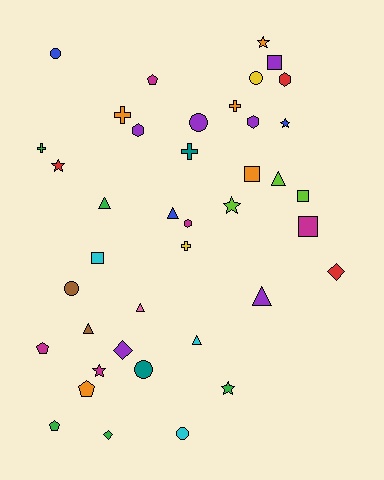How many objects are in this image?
There are 40 objects.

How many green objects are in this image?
There are 5 green objects.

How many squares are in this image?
There are 5 squares.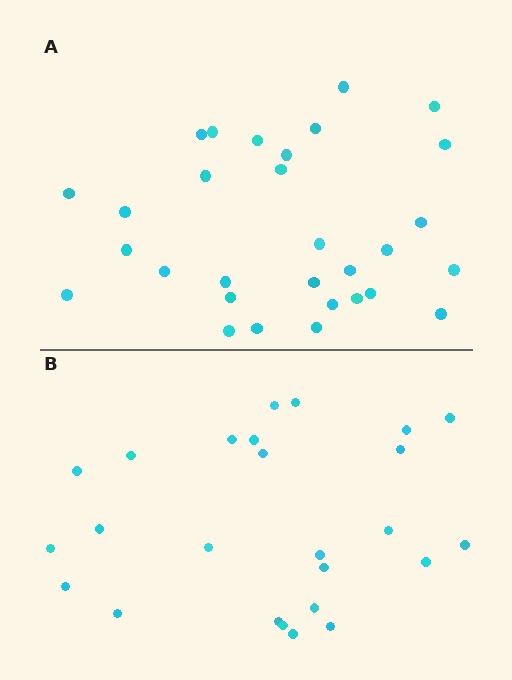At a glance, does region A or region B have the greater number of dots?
Region A (the top region) has more dots.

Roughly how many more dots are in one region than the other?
Region A has about 5 more dots than region B.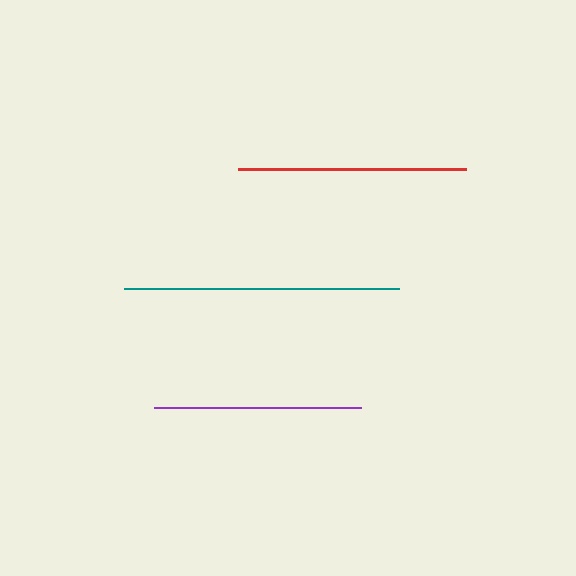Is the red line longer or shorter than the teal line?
The teal line is longer than the red line.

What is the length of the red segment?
The red segment is approximately 228 pixels long.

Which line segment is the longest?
The teal line is the longest at approximately 275 pixels.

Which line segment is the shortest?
The purple line is the shortest at approximately 207 pixels.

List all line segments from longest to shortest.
From longest to shortest: teal, red, purple.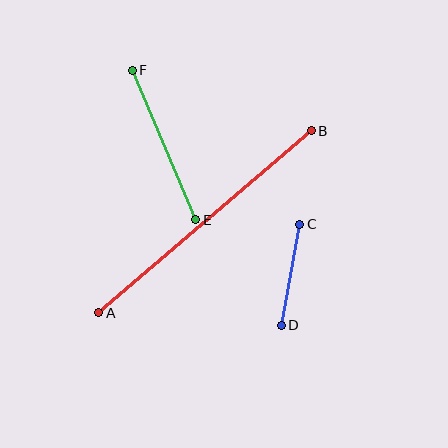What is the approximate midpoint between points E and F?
The midpoint is at approximately (164, 145) pixels.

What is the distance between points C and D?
The distance is approximately 103 pixels.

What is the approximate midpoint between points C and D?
The midpoint is at approximately (290, 275) pixels.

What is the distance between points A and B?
The distance is approximately 280 pixels.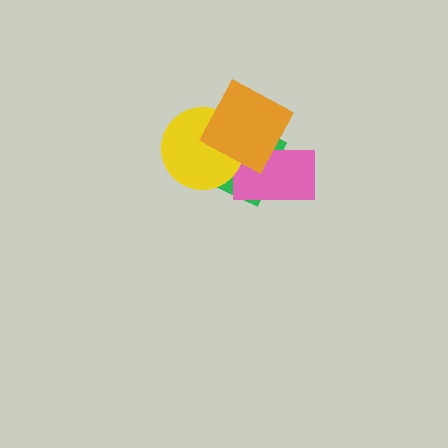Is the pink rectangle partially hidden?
Yes, it is partially covered by another shape.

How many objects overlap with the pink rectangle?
2 objects overlap with the pink rectangle.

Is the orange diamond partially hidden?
No, no other shape covers it.